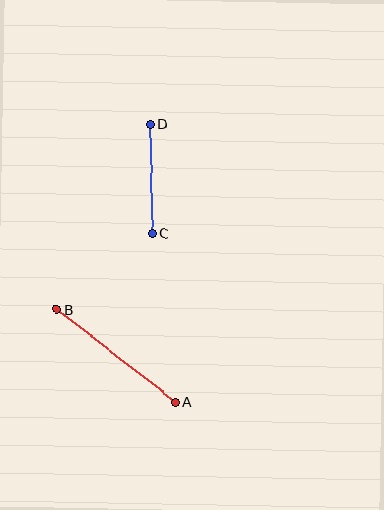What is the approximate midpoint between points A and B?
The midpoint is at approximately (116, 356) pixels.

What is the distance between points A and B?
The distance is approximately 151 pixels.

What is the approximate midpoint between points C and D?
The midpoint is at approximately (152, 179) pixels.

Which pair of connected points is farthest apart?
Points A and B are farthest apart.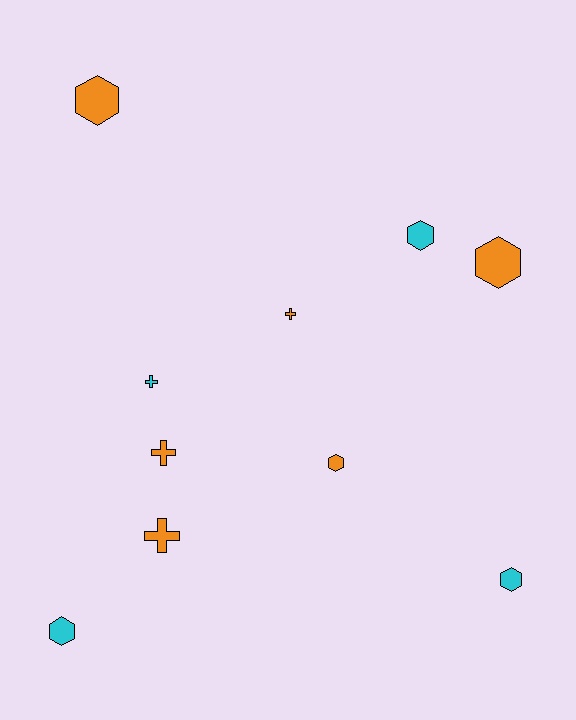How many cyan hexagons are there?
There are 3 cyan hexagons.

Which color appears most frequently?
Orange, with 6 objects.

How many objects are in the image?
There are 10 objects.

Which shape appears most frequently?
Hexagon, with 6 objects.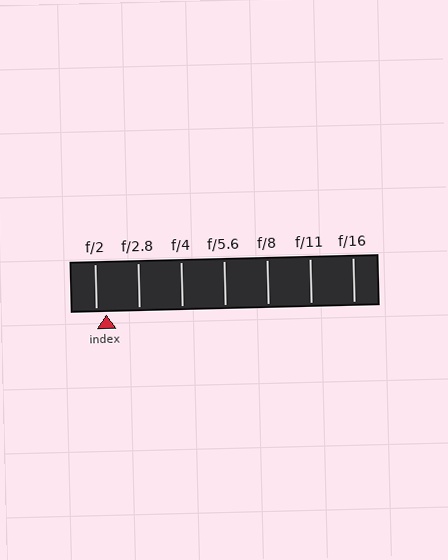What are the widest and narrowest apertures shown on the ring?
The widest aperture shown is f/2 and the narrowest is f/16.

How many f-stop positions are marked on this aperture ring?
There are 7 f-stop positions marked.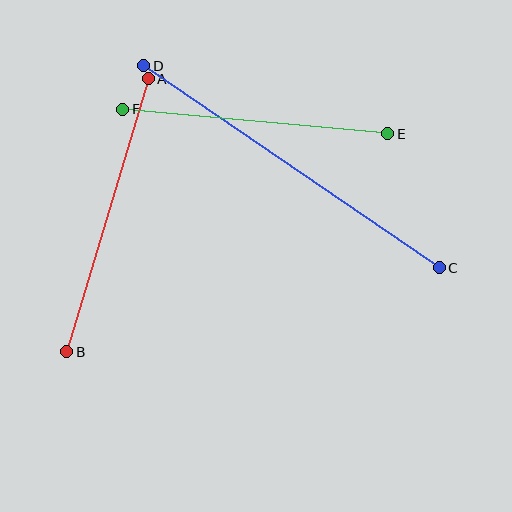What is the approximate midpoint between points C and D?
The midpoint is at approximately (292, 167) pixels.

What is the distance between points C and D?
The distance is approximately 358 pixels.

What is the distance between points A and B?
The distance is approximately 285 pixels.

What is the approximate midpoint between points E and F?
The midpoint is at approximately (255, 121) pixels.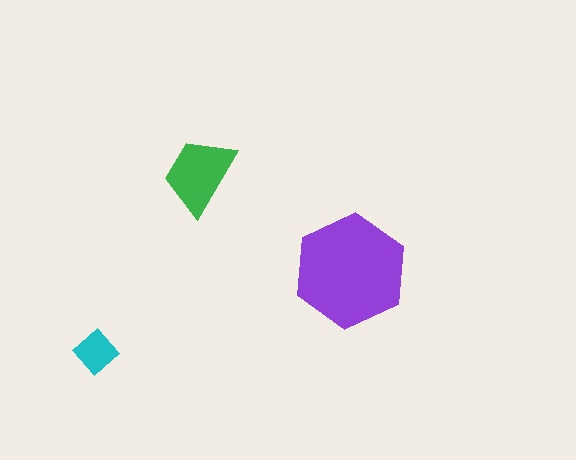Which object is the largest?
The purple hexagon.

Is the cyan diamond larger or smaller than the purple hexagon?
Smaller.